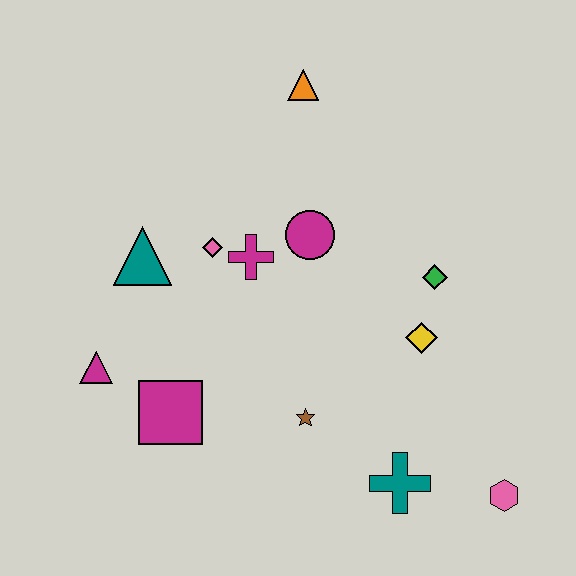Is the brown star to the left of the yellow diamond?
Yes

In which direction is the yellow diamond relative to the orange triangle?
The yellow diamond is below the orange triangle.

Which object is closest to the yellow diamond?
The green diamond is closest to the yellow diamond.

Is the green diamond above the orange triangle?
No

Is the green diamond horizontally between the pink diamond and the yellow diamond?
No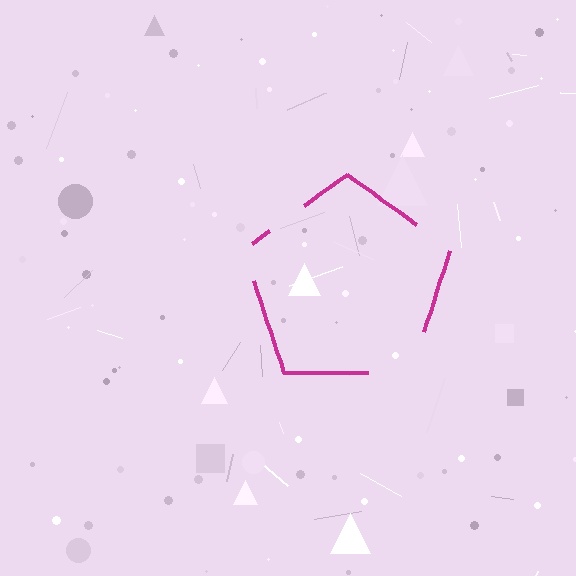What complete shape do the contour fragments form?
The contour fragments form a pentagon.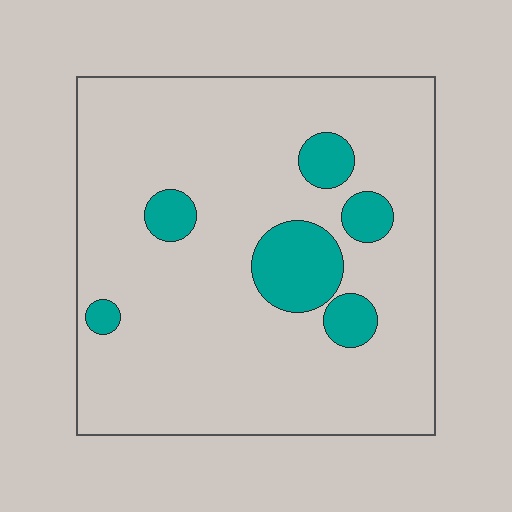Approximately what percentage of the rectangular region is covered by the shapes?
Approximately 15%.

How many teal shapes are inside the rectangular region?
6.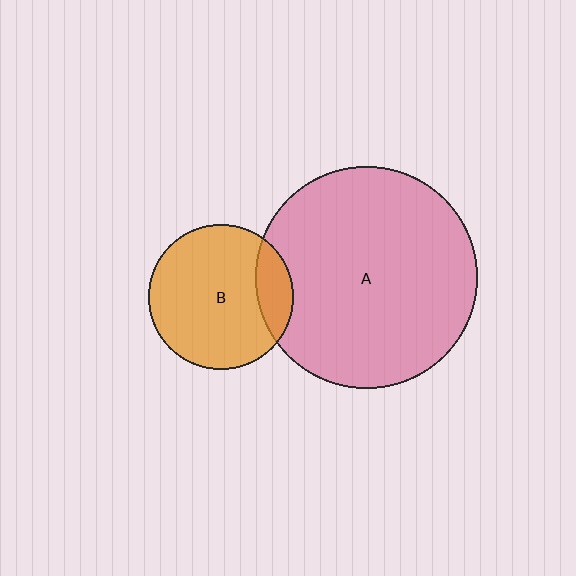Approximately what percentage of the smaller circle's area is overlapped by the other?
Approximately 15%.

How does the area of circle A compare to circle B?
Approximately 2.3 times.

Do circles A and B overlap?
Yes.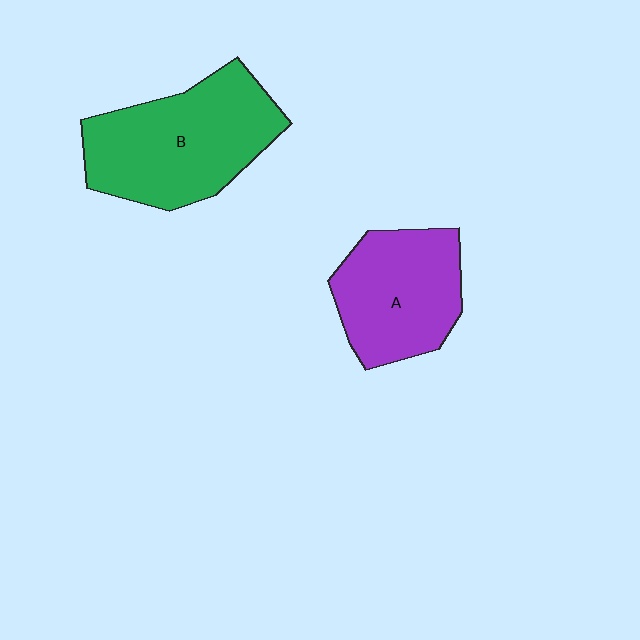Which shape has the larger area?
Shape B (green).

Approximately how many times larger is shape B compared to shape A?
Approximately 1.3 times.